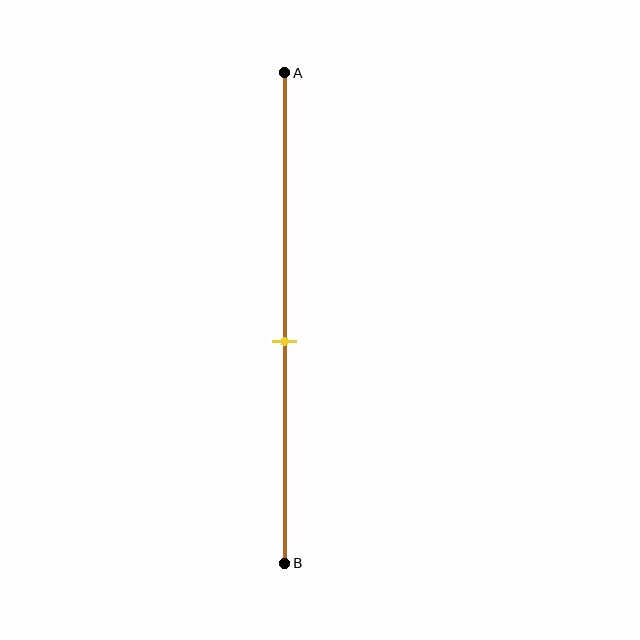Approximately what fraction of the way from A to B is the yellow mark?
The yellow mark is approximately 55% of the way from A to B.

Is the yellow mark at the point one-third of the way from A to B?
No, the mark is at about 55% from A, not at the 33% one-third point.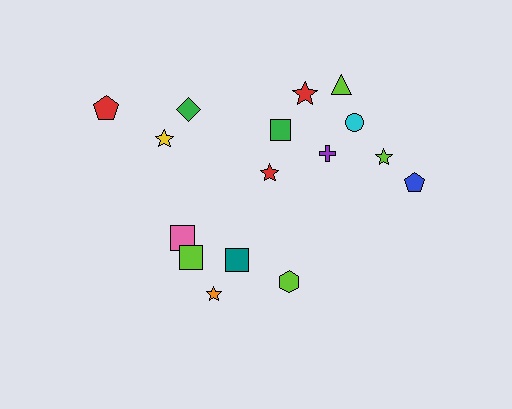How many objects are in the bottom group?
There are 5 objects.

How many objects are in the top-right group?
There are 8 objects.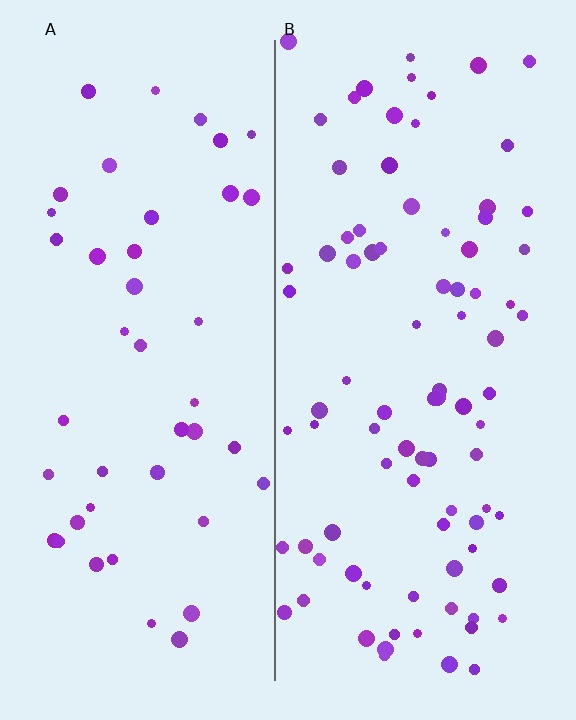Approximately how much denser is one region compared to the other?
Approximately 2.0× — region B over region A.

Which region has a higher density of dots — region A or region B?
B (the right).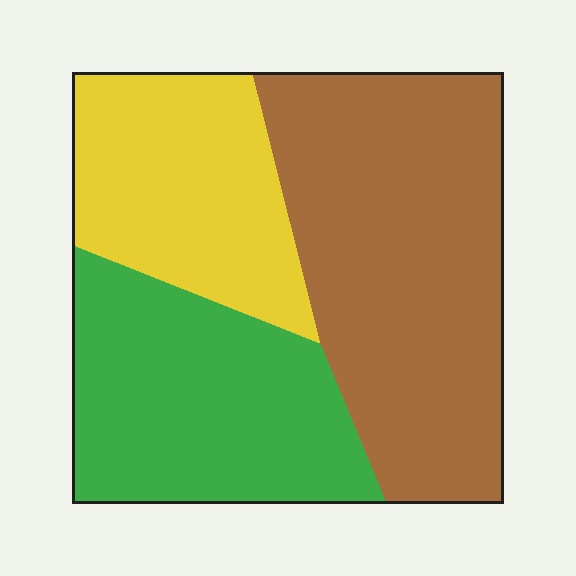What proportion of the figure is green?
Green takes up between a sixth and a third of the figure.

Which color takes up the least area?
Yellow, at roughly 25%.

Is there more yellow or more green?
Green.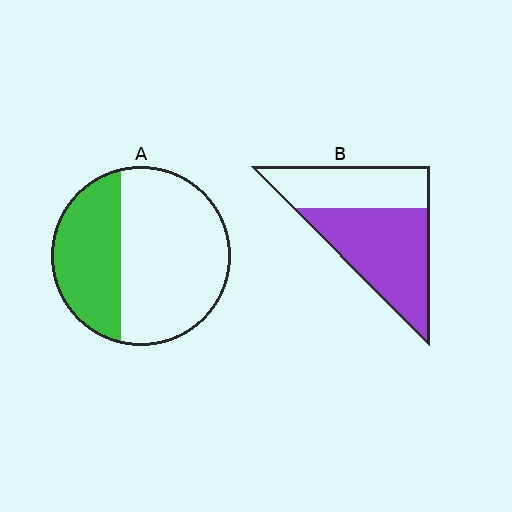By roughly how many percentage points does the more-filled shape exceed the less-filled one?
By roughly 25 percentage points (B over A).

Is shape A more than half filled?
No.